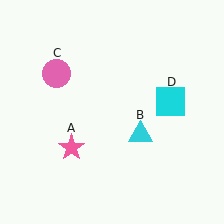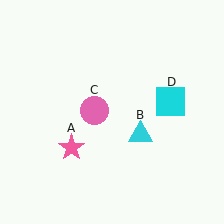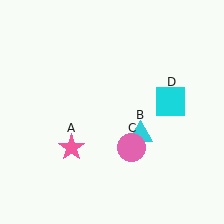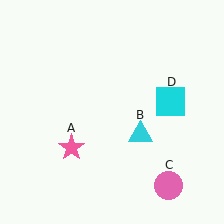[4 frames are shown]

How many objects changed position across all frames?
1 object changed position: pink circle (object C).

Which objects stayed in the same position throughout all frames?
Pink star (object A) and cyan triangle (object B) and cyan square (object D) remained stationary.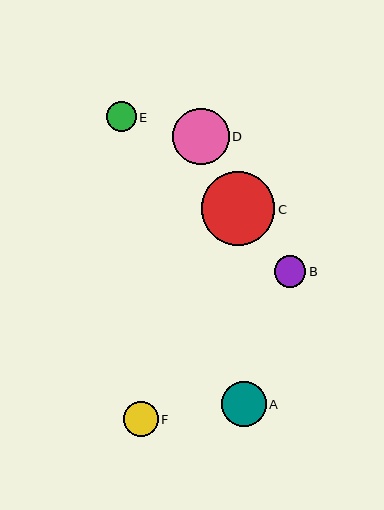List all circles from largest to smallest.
From largest to smallest: C, D, A, F, B, E.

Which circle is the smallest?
Circle E is the smallest with a size of approximately 30 pixels.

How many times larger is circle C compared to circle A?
Circle C is approximately 1.6 times the size of circle A.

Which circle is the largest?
Circle C is the largest with a size of approximately 74 pixels.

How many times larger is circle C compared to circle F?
Circle C is approximately 2.1 times the size of circle F.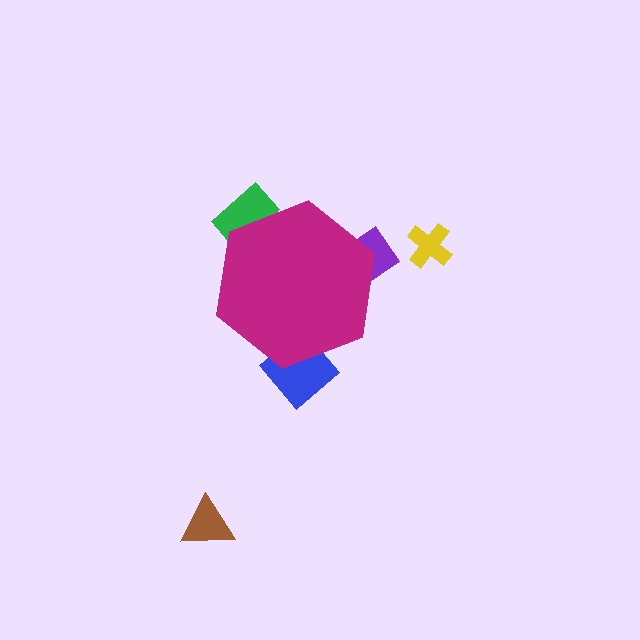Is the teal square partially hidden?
Yes, the teal square is partially hidden behind the magenta hexagon.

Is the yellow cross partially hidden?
No, the yellow cross is fully visible.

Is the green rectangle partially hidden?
Yes, the green rectangle is partially hidden behind the magenta hexagon.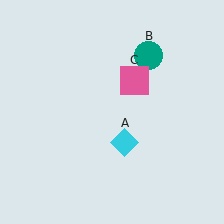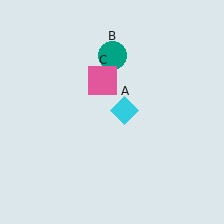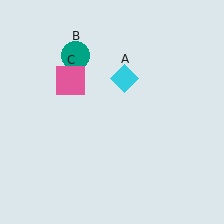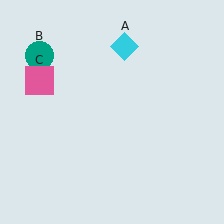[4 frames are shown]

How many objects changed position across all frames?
3 objects changed position: cyan diamond (object A), teal circle (object B), pink square (object C).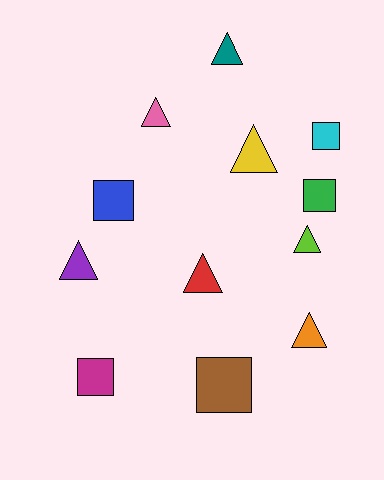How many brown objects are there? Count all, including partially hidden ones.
There is 1 brown object.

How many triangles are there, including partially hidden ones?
There are 7 triangles.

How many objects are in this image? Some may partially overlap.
There are 12 objects.